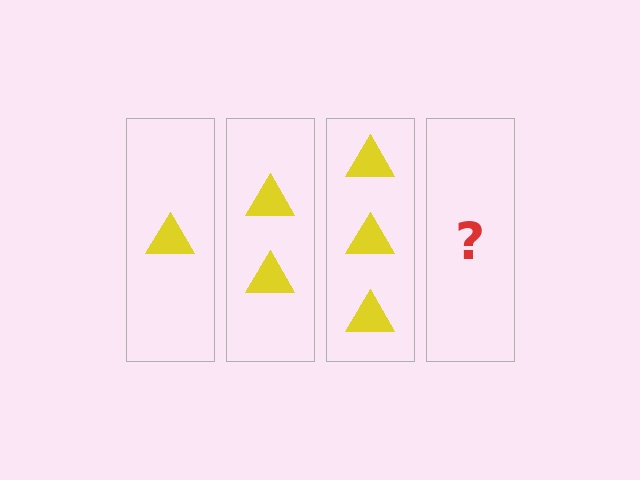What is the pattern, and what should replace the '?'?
The pattern is that each step adds one more triangle. The '?' should be 4 triangles.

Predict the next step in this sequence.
The next step is 4 triangles.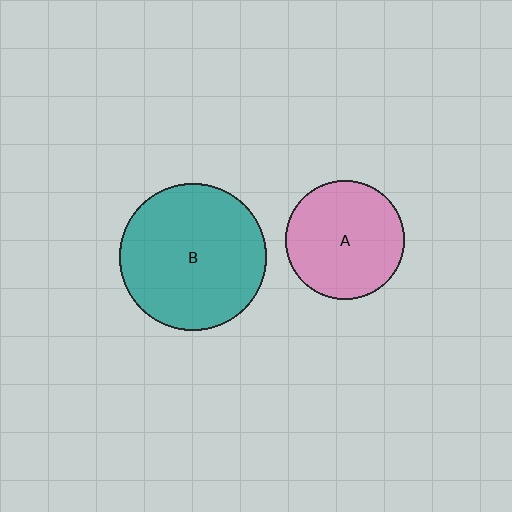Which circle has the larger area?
Circle B (teal).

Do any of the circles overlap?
No, none of the circles overlap.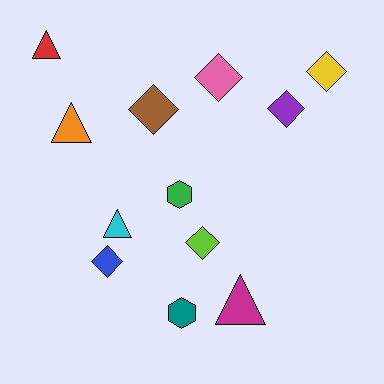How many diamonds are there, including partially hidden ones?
There are 6 diamonds.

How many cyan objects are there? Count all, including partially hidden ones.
There is 1 cyan object.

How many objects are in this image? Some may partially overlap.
There are 12 objects.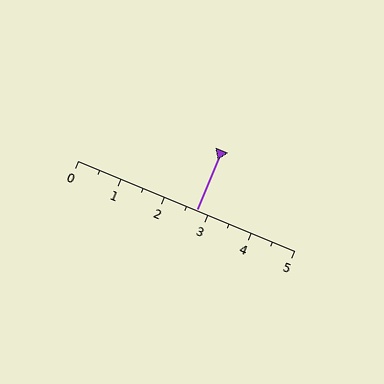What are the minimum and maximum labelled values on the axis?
The axis runs from 0 to 5.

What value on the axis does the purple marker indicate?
The marker indicates approximately 2.8.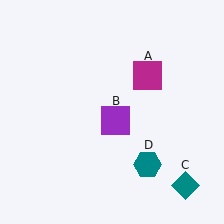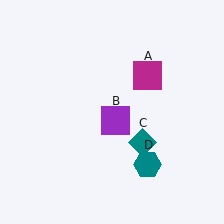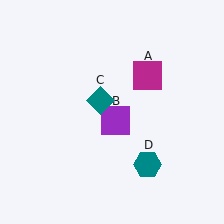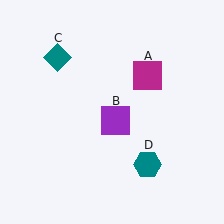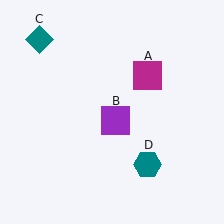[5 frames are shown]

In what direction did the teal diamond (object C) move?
The teal diamond (object C) moved up and to the left.